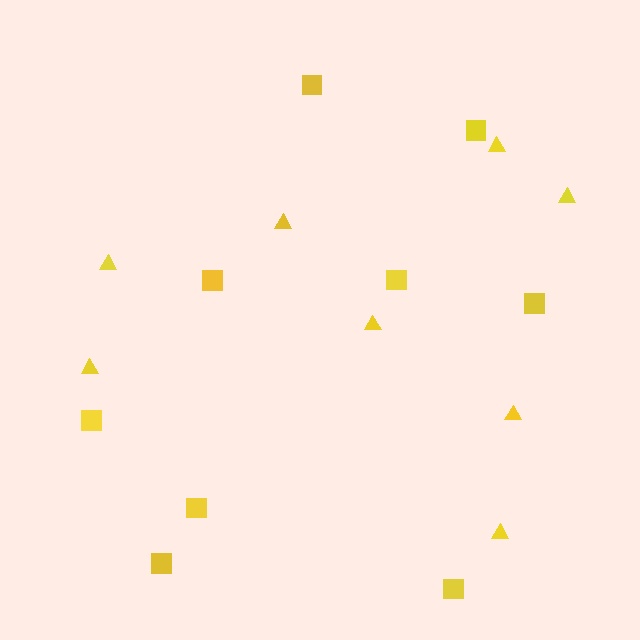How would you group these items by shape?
There are 2 groups: one group of squares (9) and one group of triangles (8).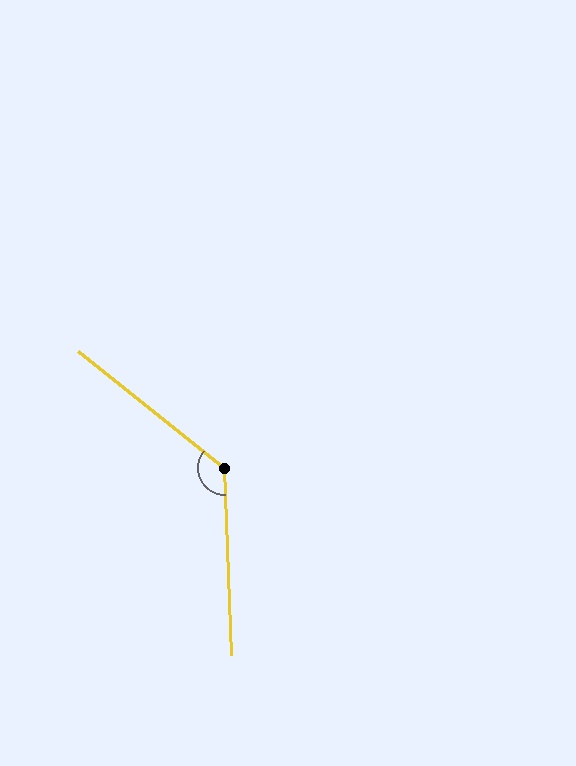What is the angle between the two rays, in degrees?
Approximately 131 degrees.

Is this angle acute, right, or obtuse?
It is obtuse.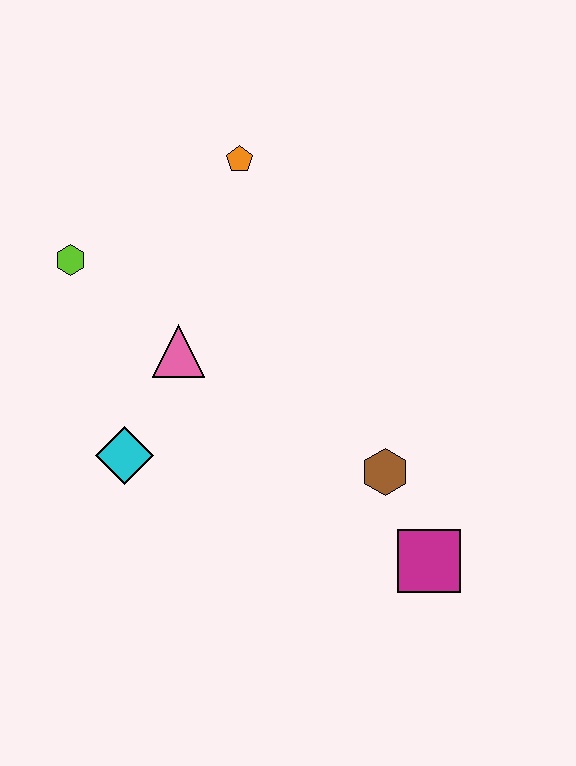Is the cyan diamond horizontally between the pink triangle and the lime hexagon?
Yes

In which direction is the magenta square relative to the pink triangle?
The magenta square is to the right of the pink triangle.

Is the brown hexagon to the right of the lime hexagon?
Yes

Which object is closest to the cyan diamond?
The pink triangle is closest to the cyan diamond.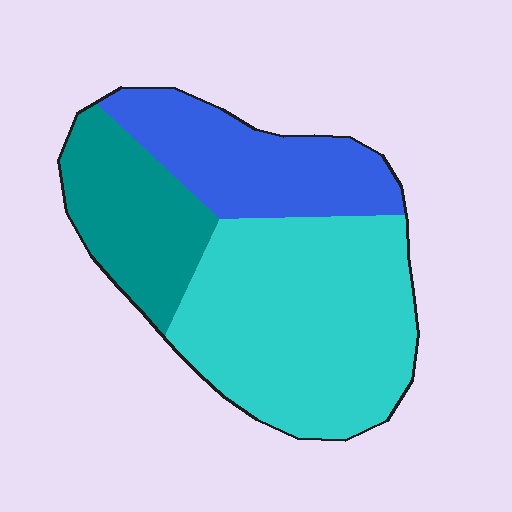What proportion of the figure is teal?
Teal covers about 25% of the figure.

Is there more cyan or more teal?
Cyan.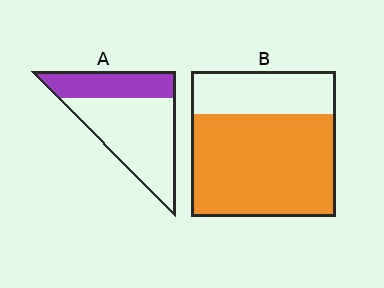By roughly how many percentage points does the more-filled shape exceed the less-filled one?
By roughly 35 percentage points (B over A).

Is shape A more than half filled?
No.